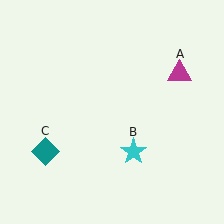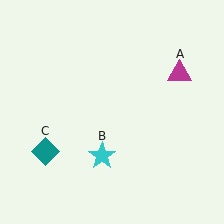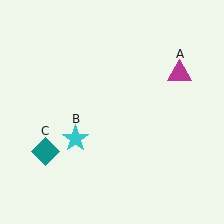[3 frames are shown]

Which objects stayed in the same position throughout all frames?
Magenta triangle (object A) and teal diamond (object C) remained stationary.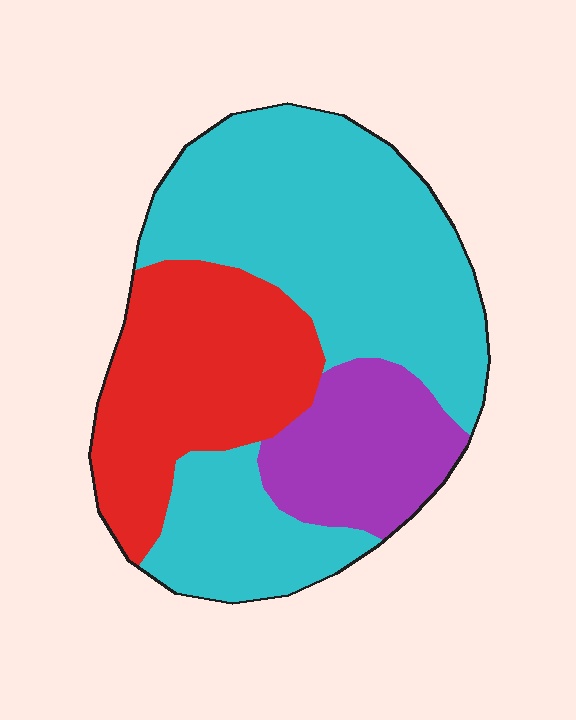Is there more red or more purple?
Red.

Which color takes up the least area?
Purple, at roughly 15%.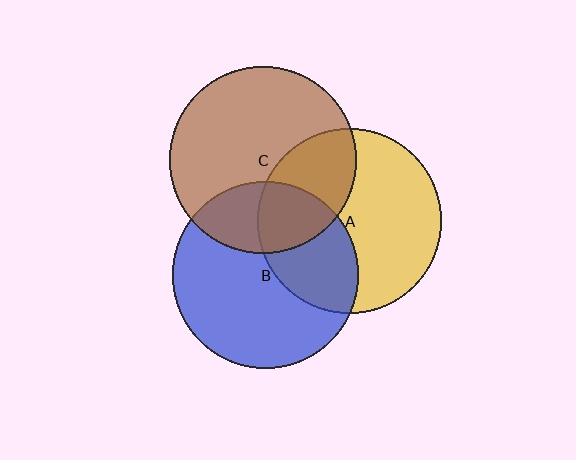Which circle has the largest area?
Circle C (brown).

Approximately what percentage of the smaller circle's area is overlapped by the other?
Approximately 30%.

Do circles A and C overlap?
Yes.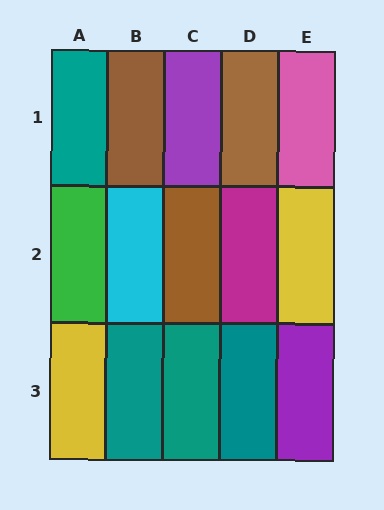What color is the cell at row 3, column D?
Teal.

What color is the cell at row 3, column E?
Purple.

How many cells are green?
1 cell is green.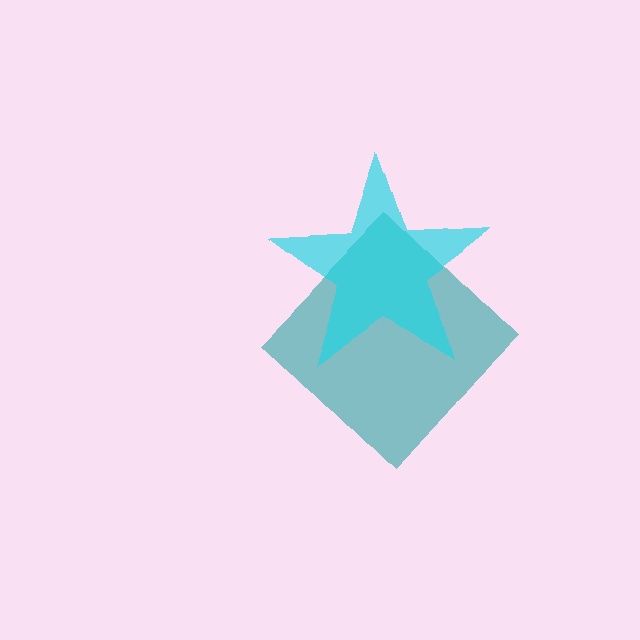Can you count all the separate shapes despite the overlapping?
Yes, there are 2 separate shapes.